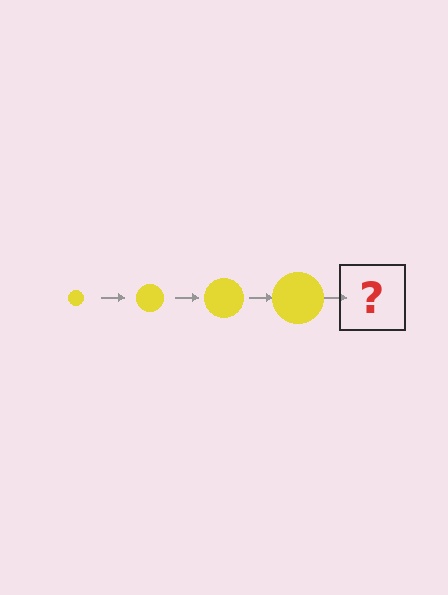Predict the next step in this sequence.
The next step is a yellow circle, larger than the previous one.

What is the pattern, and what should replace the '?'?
The pattern is that the circle gets progressively larger each step. The '?' should be a yellow circle, larger than the previous one.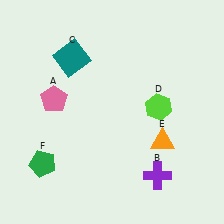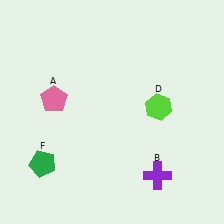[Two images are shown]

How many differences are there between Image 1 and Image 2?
There are 2 differences between the two images.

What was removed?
The teal square (C), the orange triangle (E) were removed in Image 2.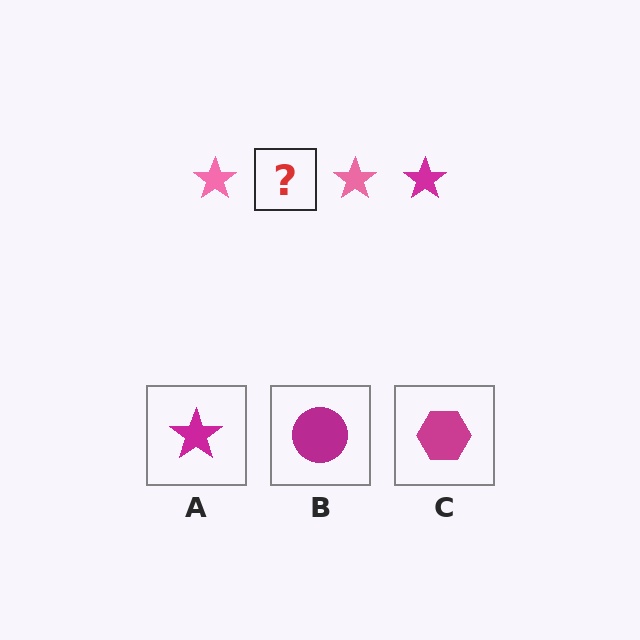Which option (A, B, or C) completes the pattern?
A.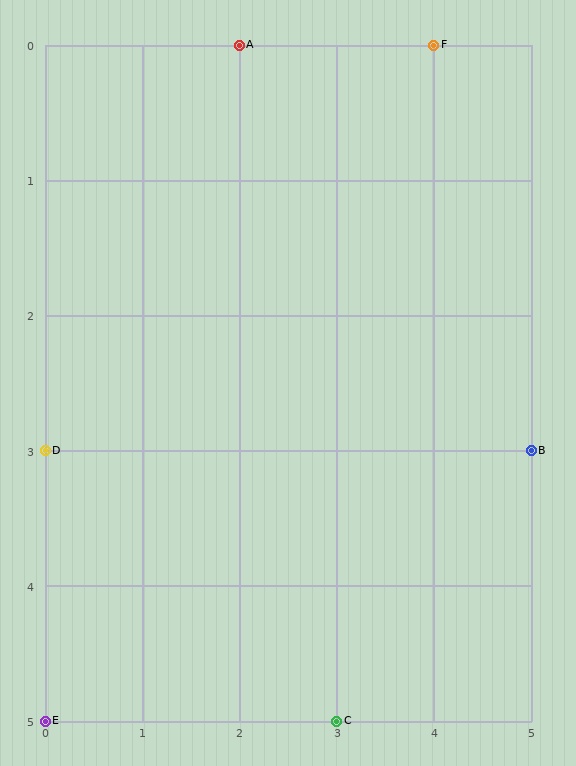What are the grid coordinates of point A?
Point A is at grid coordinates (2, 0).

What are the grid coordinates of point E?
Point E is at grid coordinates (0, 5).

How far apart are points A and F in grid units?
Points A and F are 2 columns apart.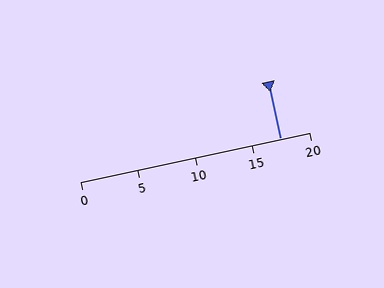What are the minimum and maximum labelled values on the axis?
The axis runs from 0 to 20.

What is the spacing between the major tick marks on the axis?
The major ticks are spaced 5 apart.